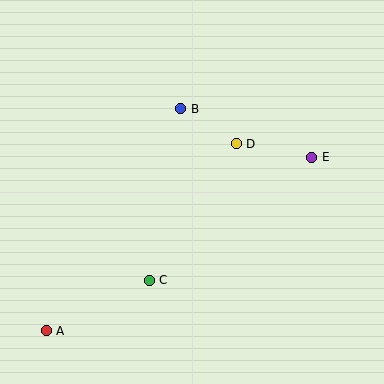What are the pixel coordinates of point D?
Point D is at (236, 144).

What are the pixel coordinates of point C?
Point C is at (149, 280).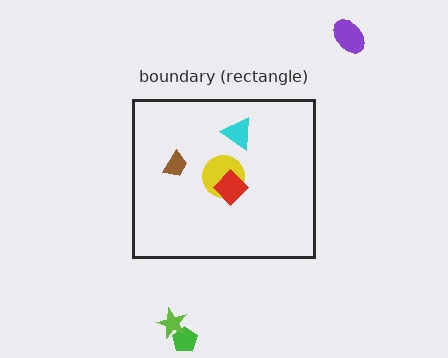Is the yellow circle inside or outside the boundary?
Inside.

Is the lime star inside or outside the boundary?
Outside.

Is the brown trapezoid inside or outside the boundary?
Inside.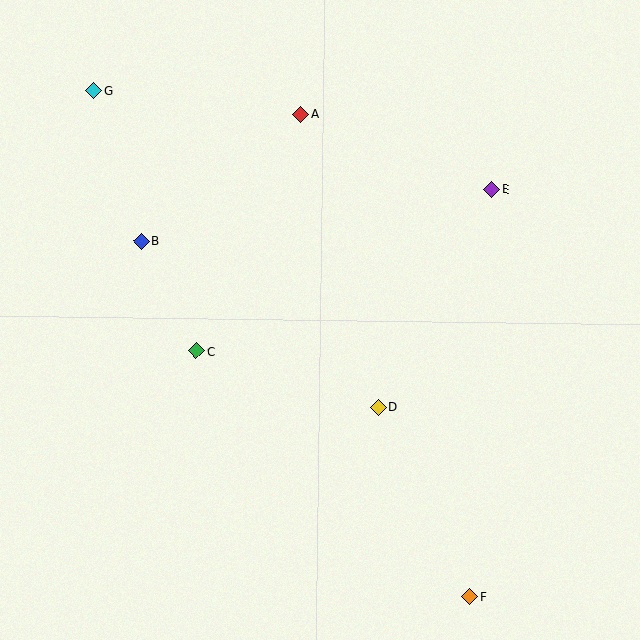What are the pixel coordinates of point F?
Point F is at (470, 597).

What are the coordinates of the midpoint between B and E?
The midpoint between B and E is at (316, 215).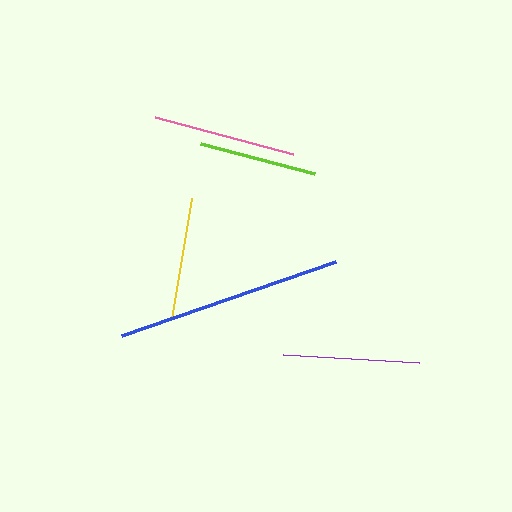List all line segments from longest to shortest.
From longest to shortest: blue, pink, purple, yellow, lime.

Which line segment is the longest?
The blue line is the longest at approximately 226 pixels.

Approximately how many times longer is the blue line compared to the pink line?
The blue line is approximately 1.6 times the length of the pink line.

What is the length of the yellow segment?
The yellow segment is approximately 122 pixels long.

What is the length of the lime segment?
The lime segment is approximately 118 pixels long.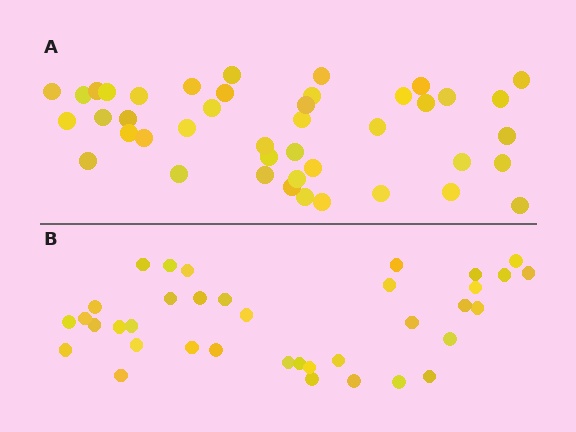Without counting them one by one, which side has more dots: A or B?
Region A (the top region) has more dots.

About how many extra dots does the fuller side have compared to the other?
Region A has about 6 more dots than region B.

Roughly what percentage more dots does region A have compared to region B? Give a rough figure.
About 15% more.